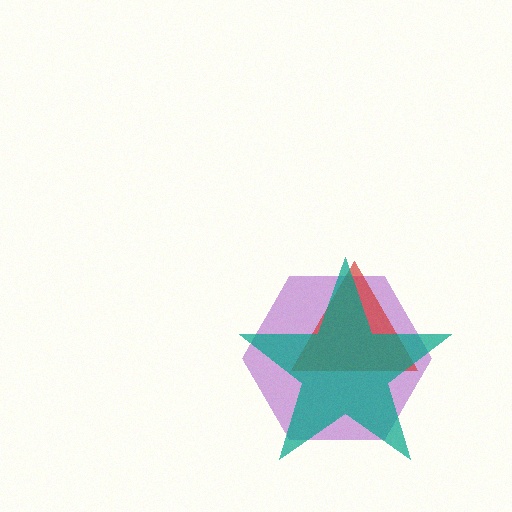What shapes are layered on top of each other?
The layered shapes are: a purple hexagon, a red triangle, a teal star.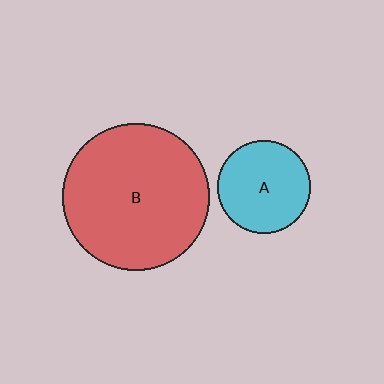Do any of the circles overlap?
No, none of the circles overlap.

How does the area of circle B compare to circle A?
Approximately 2.5 times.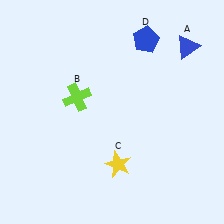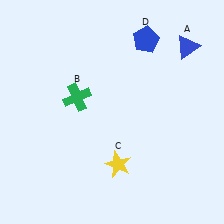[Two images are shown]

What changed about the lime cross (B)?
In Image 1, B is lime. In Image 2, it changed to green.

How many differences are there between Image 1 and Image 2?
There is 1 difference between the two images.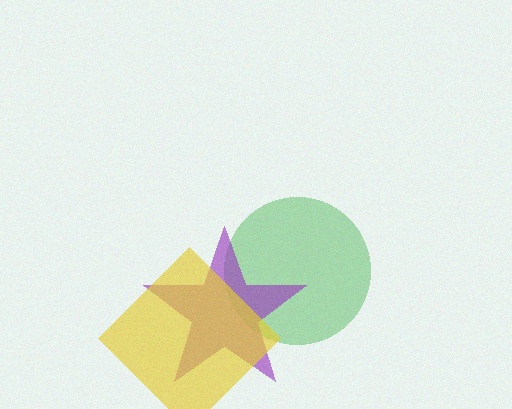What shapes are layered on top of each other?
The layered shapes are: a green circle, a purple star, a yellow diamond.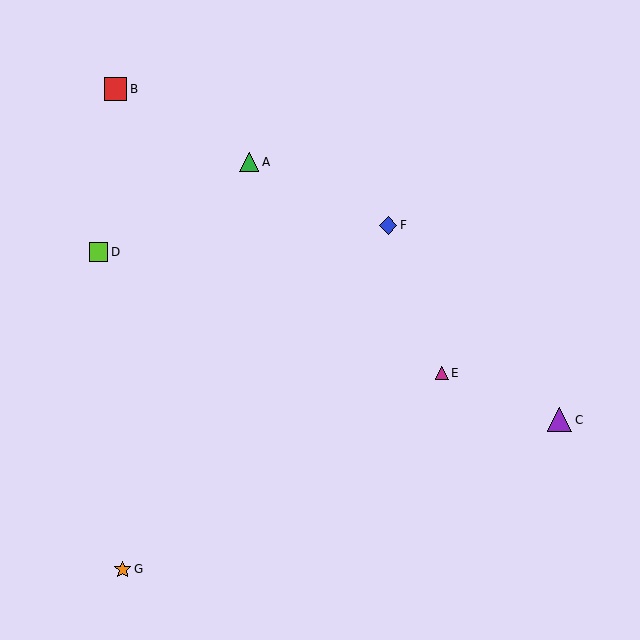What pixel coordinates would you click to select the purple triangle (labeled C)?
Click at (560, 420) to select the purple triangle C.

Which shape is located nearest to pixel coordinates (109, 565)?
The orange star (labeled G) at (123, 569) is nearest to that location.